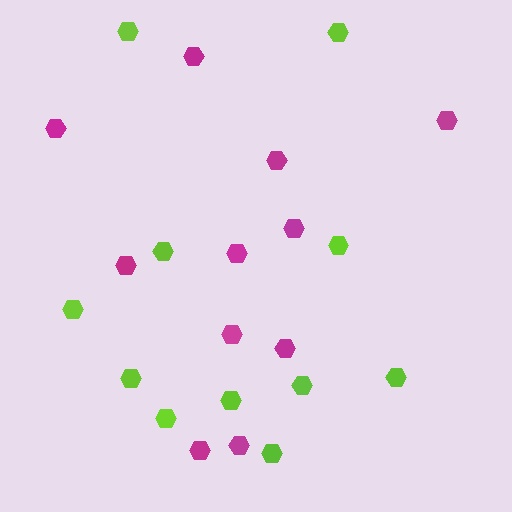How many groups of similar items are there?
There are 2 groups: one group of lime hexagons (11) and one group of magenta hexagons (11).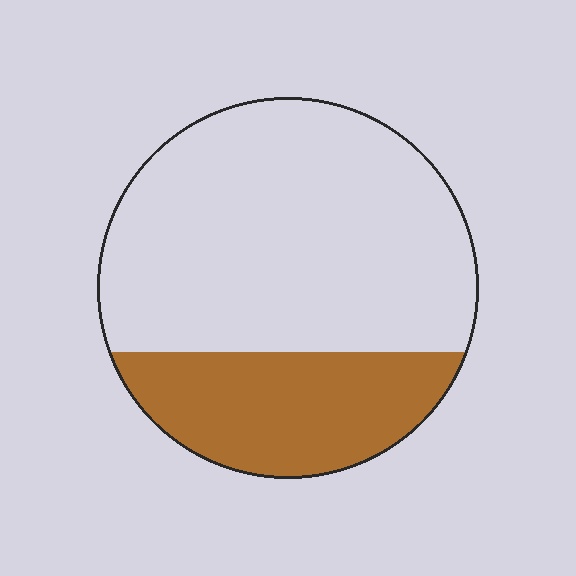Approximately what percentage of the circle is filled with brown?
Approximately 30%.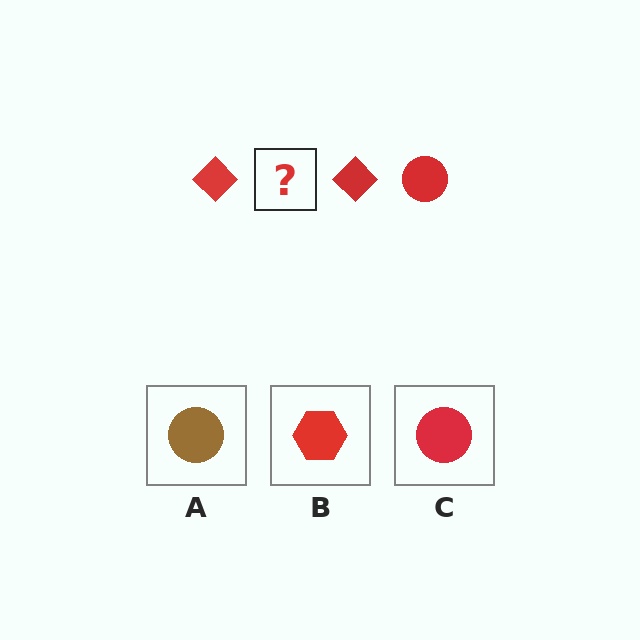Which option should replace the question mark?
Option C.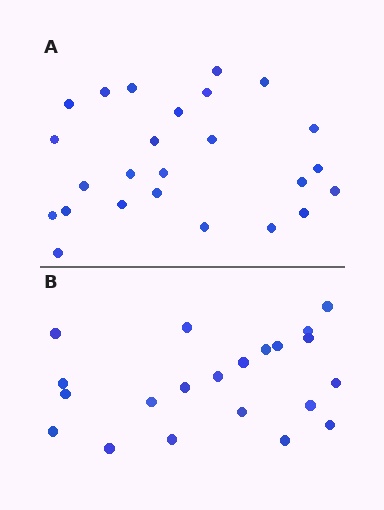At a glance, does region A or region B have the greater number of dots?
Region A (the top region) has more dots.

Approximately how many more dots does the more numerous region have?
Region A has about 4 more dots than region B.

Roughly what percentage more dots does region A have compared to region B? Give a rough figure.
About 20% more.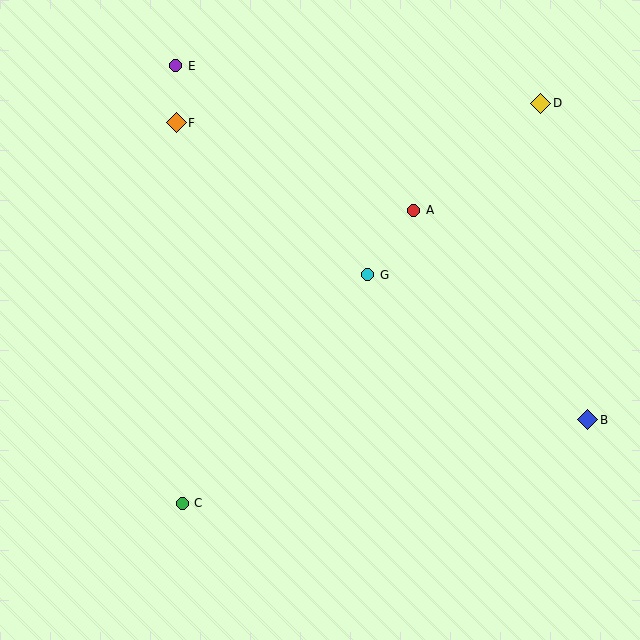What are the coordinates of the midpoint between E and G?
The midpoint between E and G is at (272, 170).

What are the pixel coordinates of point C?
Point C is at (182, 503).